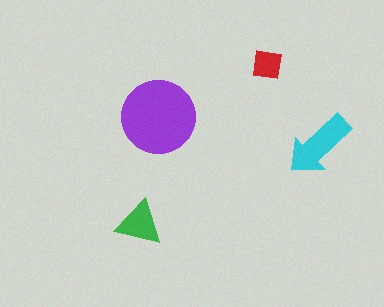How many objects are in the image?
There are 4 objects in the image.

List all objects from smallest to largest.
The red square, the green triangle, the cyan arrow, the purple circle.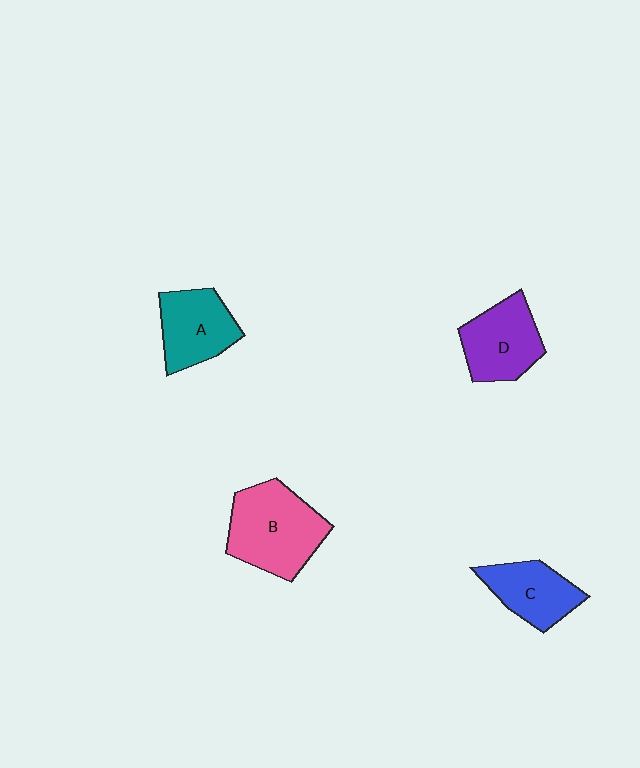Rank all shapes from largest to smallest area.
From largest to smallest: B (pink), D (purple), A (teal), C (blue).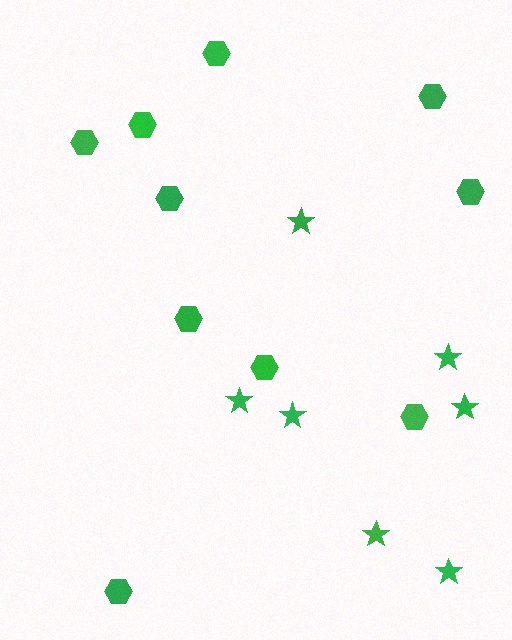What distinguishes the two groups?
There are 2 groups: one group of stars (7) and one group of hexagons (10).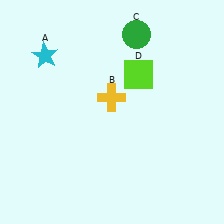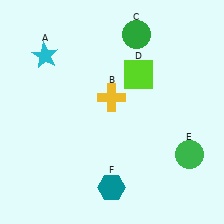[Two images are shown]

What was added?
A green circle (E), a teal hexagon (F) were added in Image 2.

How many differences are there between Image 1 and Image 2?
There are 2 differences between the two images.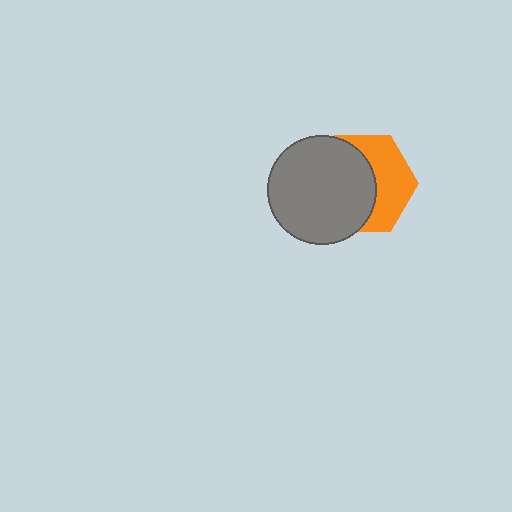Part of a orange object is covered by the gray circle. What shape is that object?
It is a hexagon.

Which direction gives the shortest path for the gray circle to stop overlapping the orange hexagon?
Moving left gives the shortest separation.